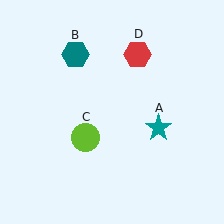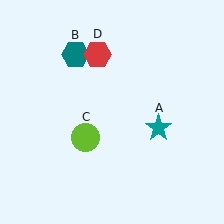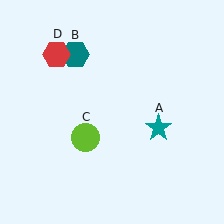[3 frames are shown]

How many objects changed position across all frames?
1 object changed position: red hexagon (object D).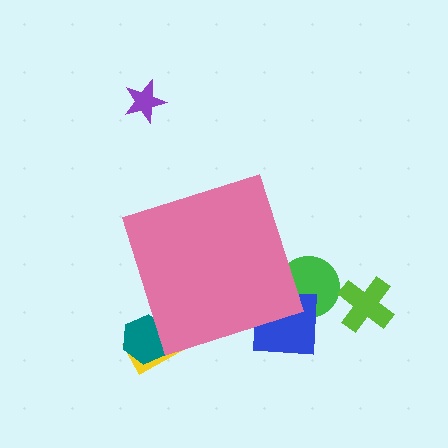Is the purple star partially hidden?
No, the purple star is fully visible.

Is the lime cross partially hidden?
No, the lime cross is fully visible.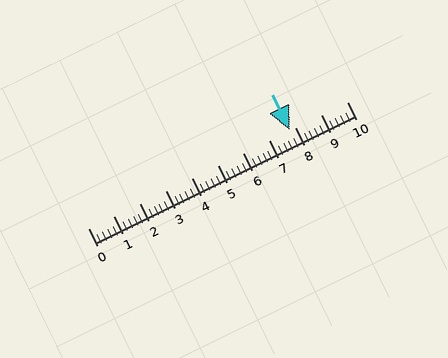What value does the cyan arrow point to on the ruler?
The cyan arrow points to approximately 7.8.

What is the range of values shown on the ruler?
The ruler shows values from 0 to 10.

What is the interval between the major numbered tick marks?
The major tick marks are spaced 1 units apart.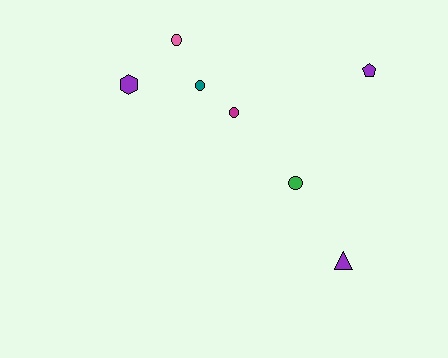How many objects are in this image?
There are 7 objects.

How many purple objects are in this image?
There are 3 purple objects.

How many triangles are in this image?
There is 1 triangle.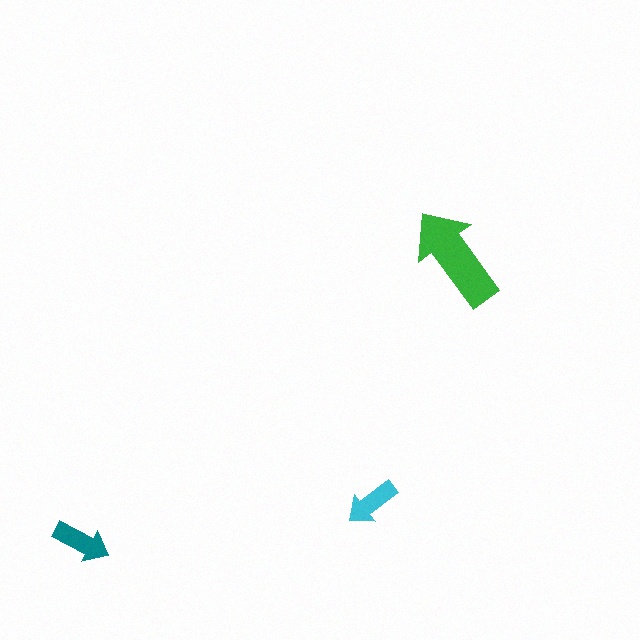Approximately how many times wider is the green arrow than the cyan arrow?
About 2 times wider.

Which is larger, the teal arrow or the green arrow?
The green one.